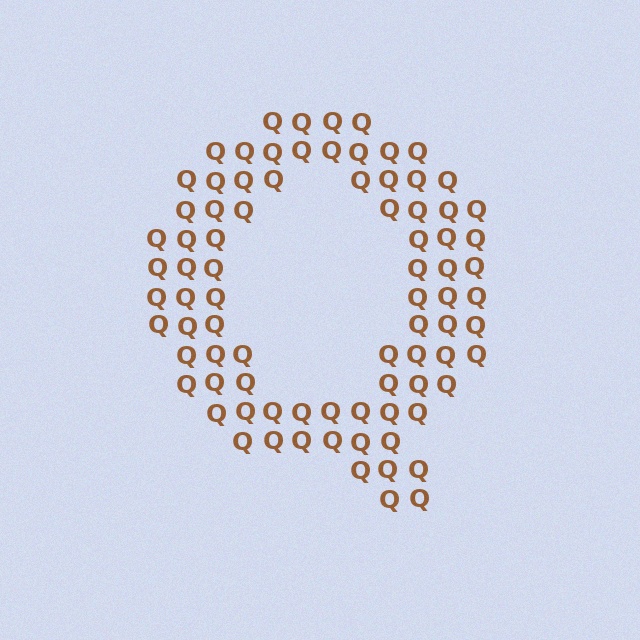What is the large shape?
The large shape is the letter Q.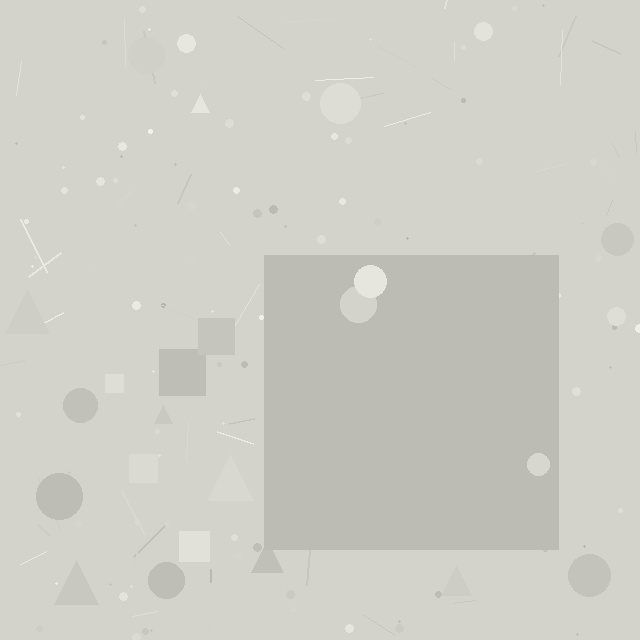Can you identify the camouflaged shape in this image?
The camouflaged shape is a square.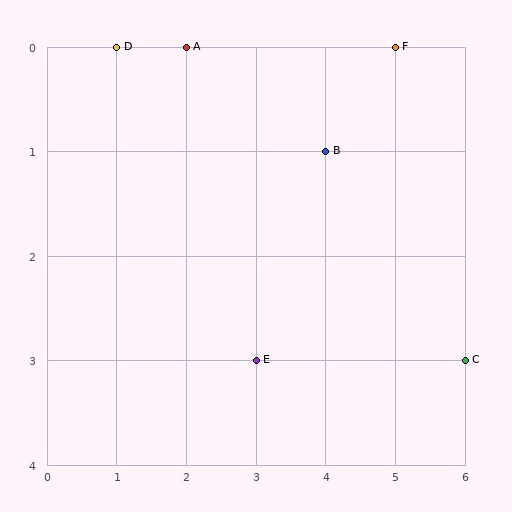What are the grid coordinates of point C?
Point C is at grid coordinates (6, 3).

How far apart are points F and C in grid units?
Points F and C are 1 column and 3 rows apart (about 3.2 grid units diagonally).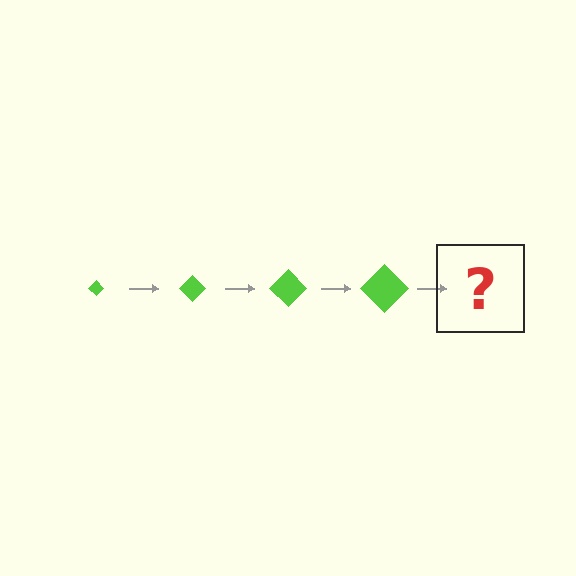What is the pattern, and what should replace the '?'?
The pattern is that the diamond gets progressively larger each step. The '?' should be a lime diamond, larger than the previous one.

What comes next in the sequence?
The next element should be a lime diamond, larger than the previous one.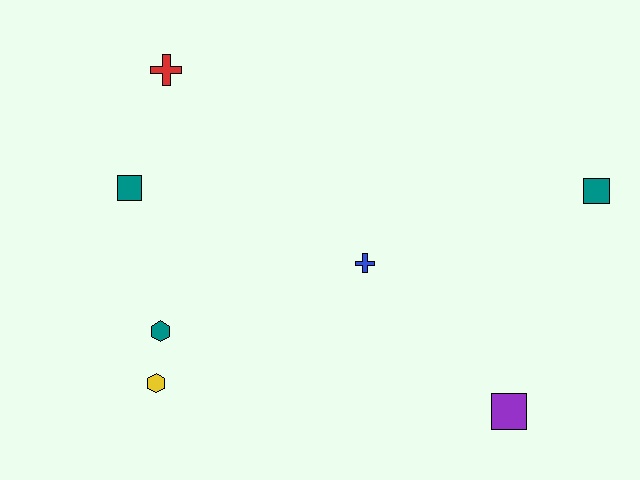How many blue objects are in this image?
There is 1 blue object.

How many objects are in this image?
There are 7 objects.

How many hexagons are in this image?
There are 2 hexagons.